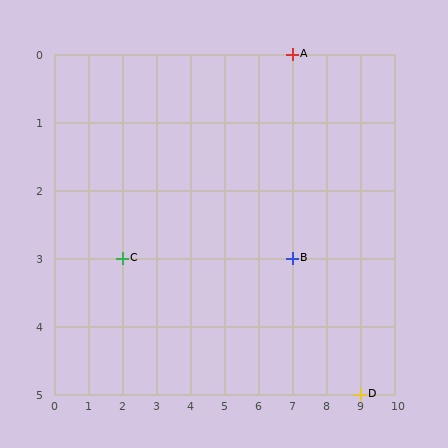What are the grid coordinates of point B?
Point B is at grid coordinates (7, 3).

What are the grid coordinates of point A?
Point A is at grid coordinates (7, 0).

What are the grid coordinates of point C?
Point C is at grid coordinates (2, 3).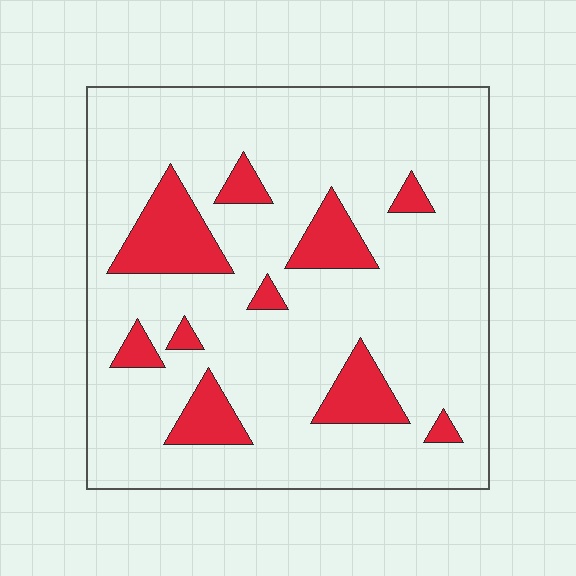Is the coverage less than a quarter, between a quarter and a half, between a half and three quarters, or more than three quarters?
Less than a quarter.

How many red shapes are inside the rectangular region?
10.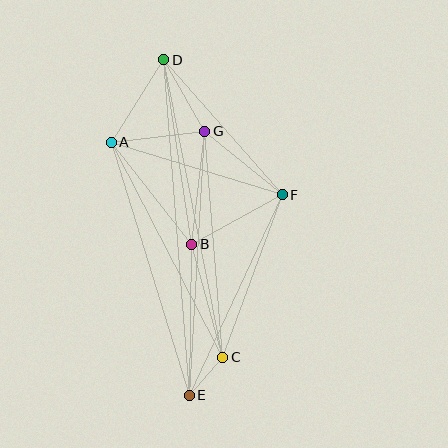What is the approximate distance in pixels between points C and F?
The distance between C and F is approximately 173 pixels.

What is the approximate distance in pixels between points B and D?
The distance between B and D is approximately 187 pixels.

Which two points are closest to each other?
Points C and E are closest to each other.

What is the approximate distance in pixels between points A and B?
The distance between A and B is approximately 130 pixels.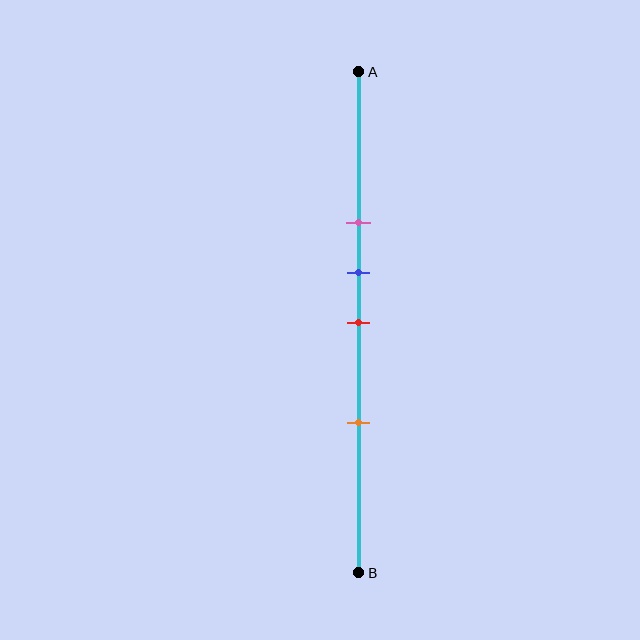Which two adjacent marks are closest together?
The blue and red marks are the closest adjacent pair.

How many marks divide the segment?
There are 4 marks dividing the segment.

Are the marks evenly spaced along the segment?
No, the marks are not evenly spaced.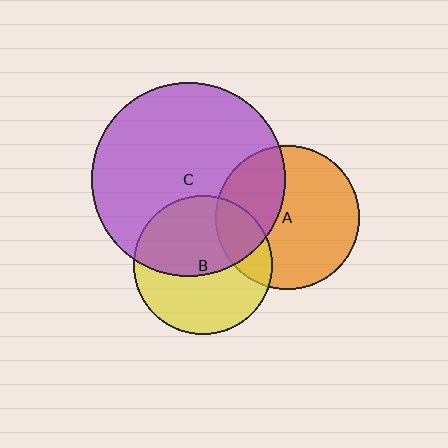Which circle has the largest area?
Circle C (purple).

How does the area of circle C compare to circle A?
Approximately 1.8 times.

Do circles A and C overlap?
Yes.